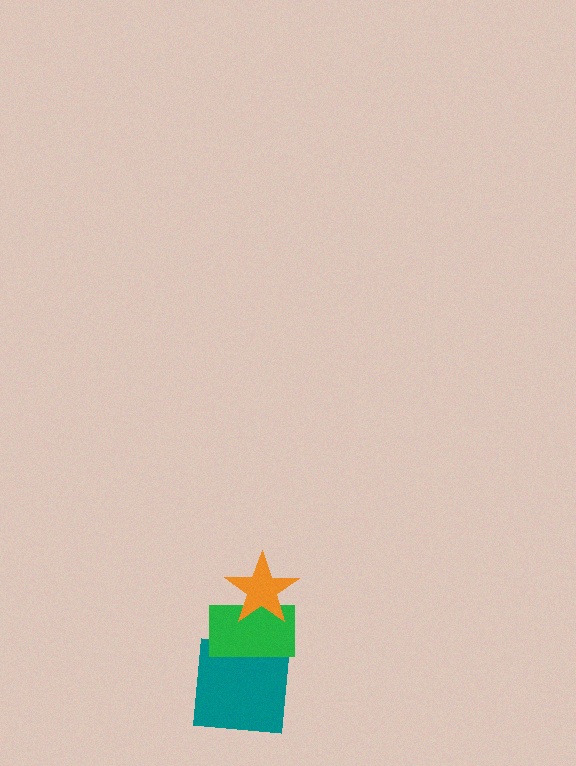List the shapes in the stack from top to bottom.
From top to bottom: the orange star, the green rectangle, the teal square.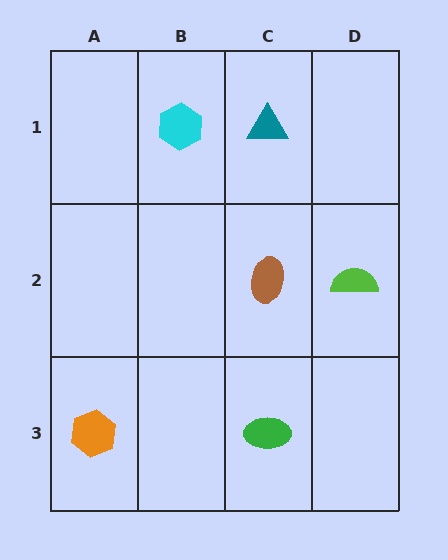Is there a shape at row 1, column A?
No, that cell is empty.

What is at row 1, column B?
A cyan hexagon.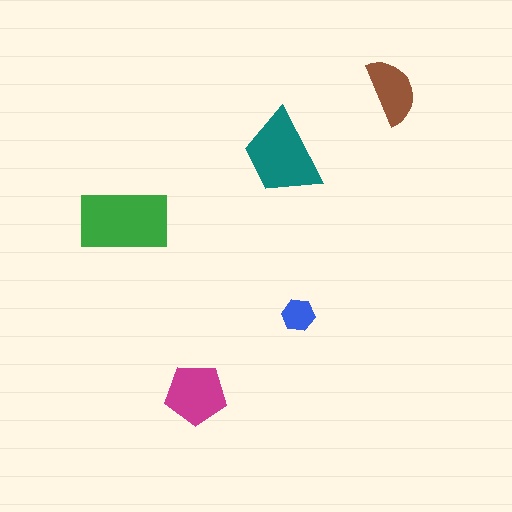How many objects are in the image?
There are 5 objects in the image.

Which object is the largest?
The green rectangle.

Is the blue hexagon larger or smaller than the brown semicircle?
Smaller.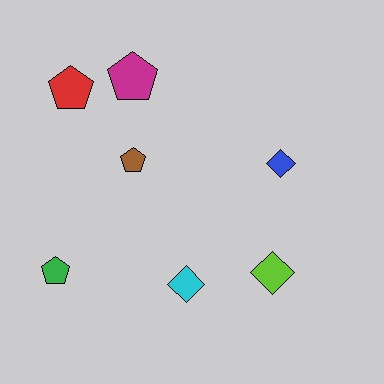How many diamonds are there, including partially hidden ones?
There are 3 diamonds.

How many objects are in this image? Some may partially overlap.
There are 7 objects.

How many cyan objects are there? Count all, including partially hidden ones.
There is 1 cyan object.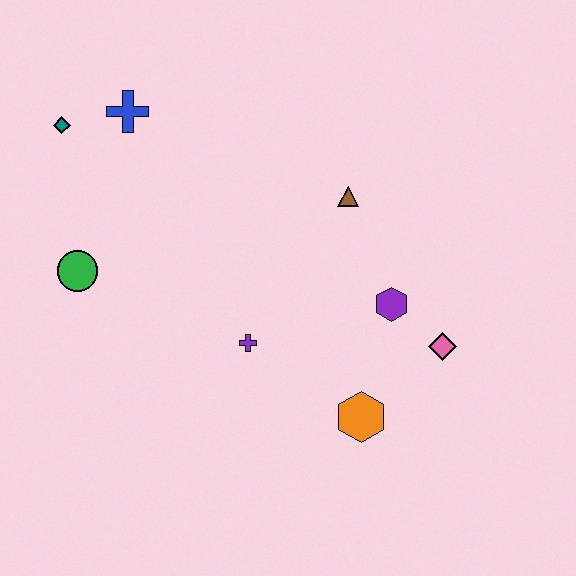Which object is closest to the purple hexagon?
The pink diamond is closest to the purple hexagon.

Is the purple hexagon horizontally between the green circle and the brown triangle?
No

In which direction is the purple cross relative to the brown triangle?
The purple cross is below the brown triangle.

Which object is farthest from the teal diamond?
The pink diamond is farthest from the teal diamond.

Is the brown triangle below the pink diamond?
No